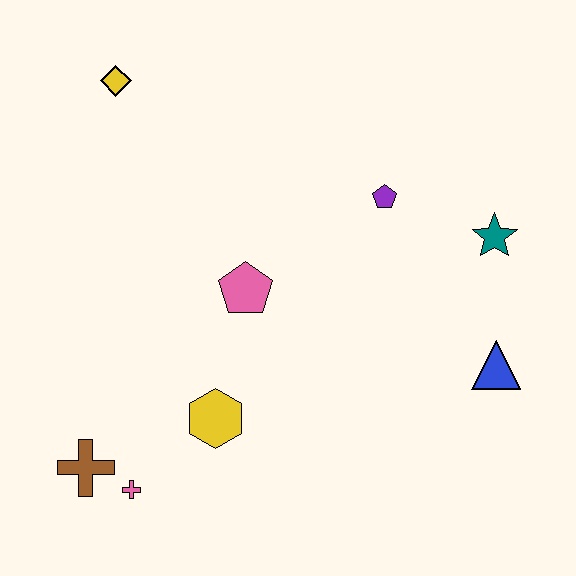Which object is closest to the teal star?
The purple pentagon is closest to the teal star.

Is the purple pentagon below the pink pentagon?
No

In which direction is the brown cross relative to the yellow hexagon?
The brown cross is to the left of the yellow hexagon.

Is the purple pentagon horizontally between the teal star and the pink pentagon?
Yes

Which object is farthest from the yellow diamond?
The blue triangle is farthest from the yellow diamond.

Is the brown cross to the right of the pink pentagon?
No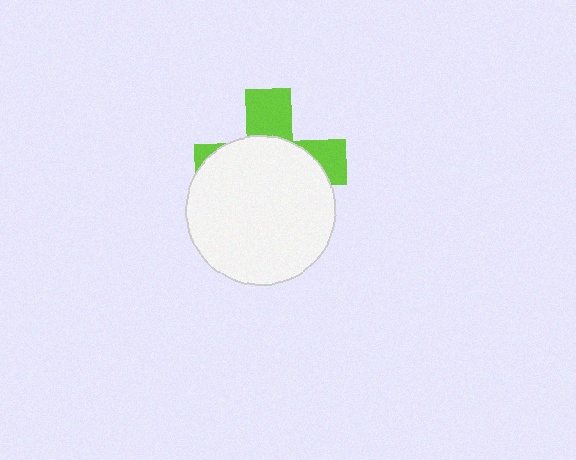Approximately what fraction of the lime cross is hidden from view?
Roughly 67% of the lime cross is hidden behind the white circle.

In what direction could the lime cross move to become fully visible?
The lime cross could move up. That would shift it out from behind the white circle entirely.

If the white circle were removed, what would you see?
You would see the complete lime cross.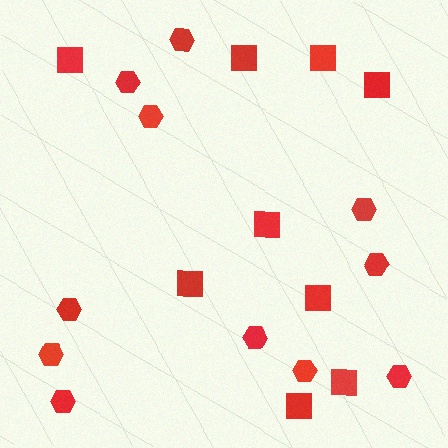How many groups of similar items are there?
There are 2 groups: one group of hexagons (11) and one group of squares (9).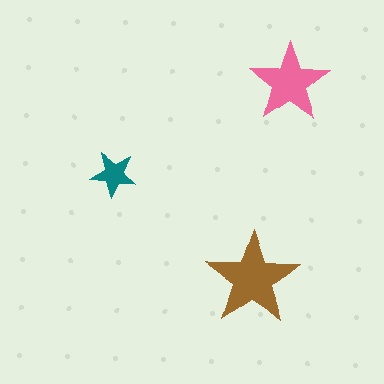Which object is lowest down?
The brown star is bottommost.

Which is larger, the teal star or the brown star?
The brown one.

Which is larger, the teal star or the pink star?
The pink one.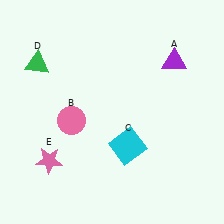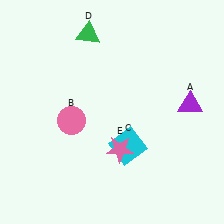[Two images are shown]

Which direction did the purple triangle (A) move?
The purple triangle (A) moved down.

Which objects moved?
The objects that moved are: the purple triangle (A), the green triangle (D), the pink star (E).